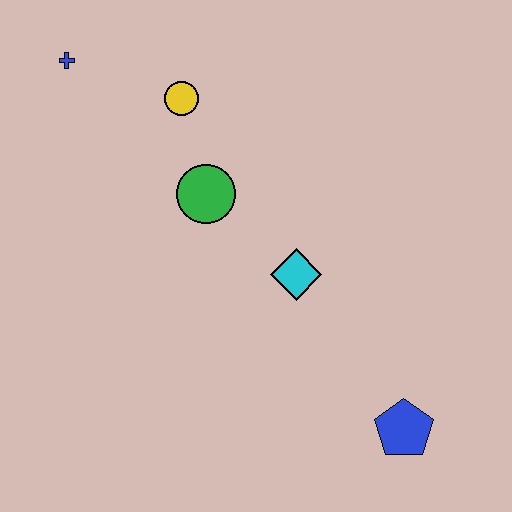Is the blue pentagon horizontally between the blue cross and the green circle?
No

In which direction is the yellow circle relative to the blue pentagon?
The yellow circle is above the blue pentagon.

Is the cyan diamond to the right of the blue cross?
Yes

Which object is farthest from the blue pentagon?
The blue cross is farthest from the blue pentagon.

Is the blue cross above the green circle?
Yes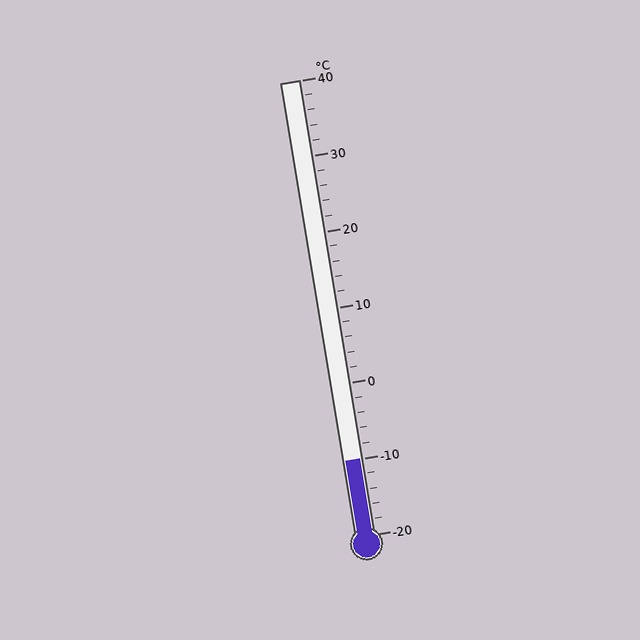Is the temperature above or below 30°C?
The temperature is below 30°C.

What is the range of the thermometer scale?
The thermometer scale ranges from -20°C to 40°C.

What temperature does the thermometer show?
The thermometer shows approximately -10°C.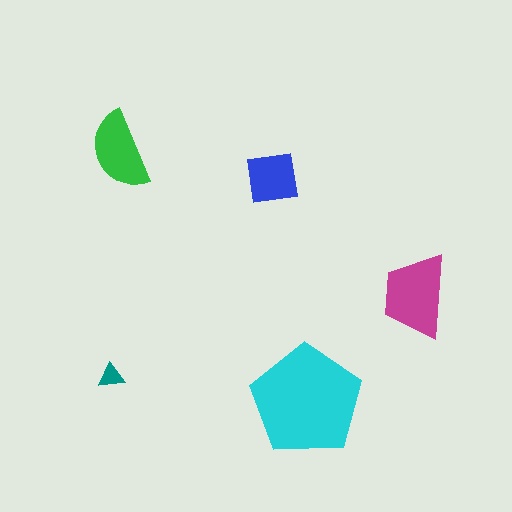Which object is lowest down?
The cyan pentagon is bottommost.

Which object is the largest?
The cyan pentagon.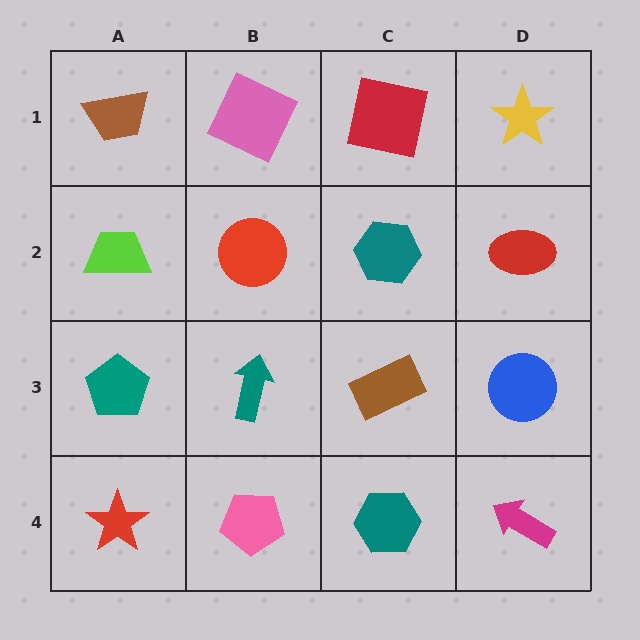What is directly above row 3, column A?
A lime trapezoid.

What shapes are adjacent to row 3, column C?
A teal hexagon (row 2, column C), a teal hexagon (row 4, column C), a teal arrow (row 3, column B), a blue circle (row 3, column D).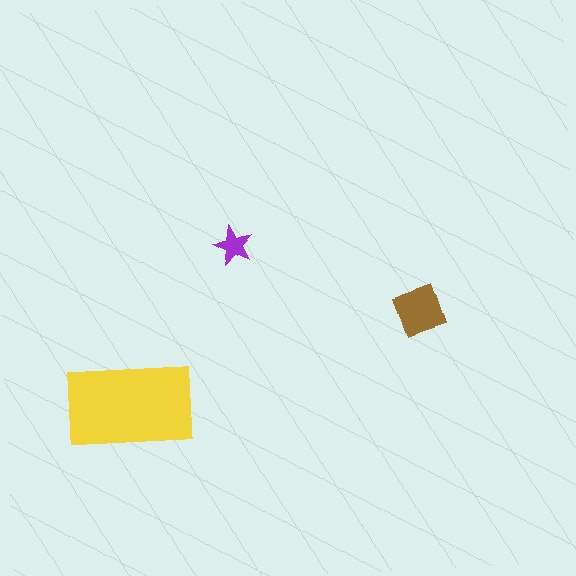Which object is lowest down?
The yellow rectangle is bottommost.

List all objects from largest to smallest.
The yellow rectangle, the brown diamond, the purple star.